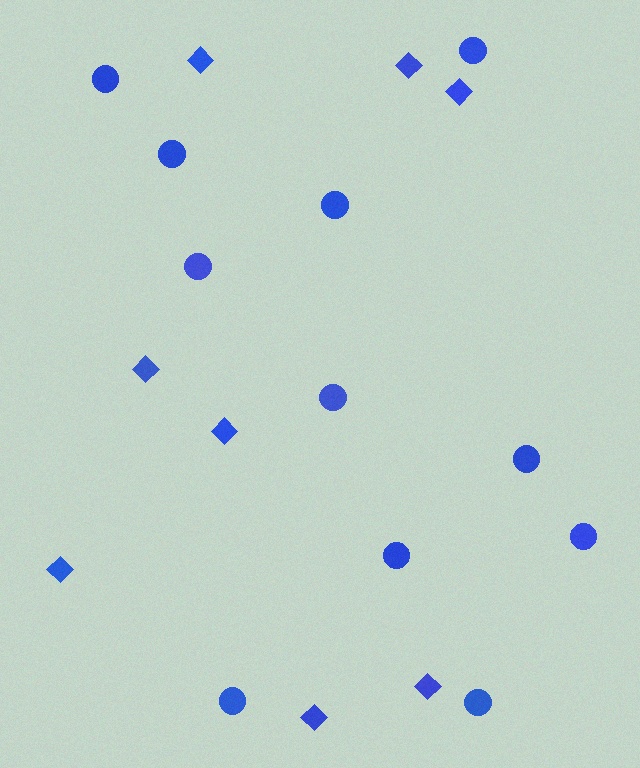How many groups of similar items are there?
There are 2 groups: one group of diamonds (8) and one group of circles (11).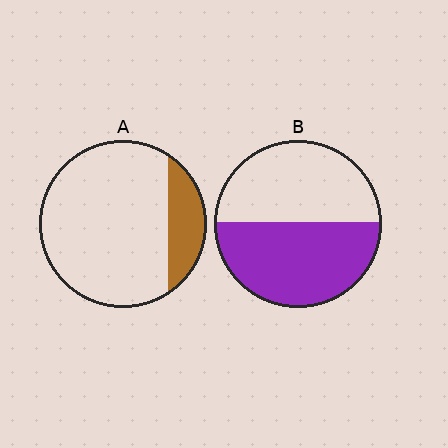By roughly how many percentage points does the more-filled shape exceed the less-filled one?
By roughly 35 percentage points (B over A).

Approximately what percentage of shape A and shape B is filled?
A is approximately 20% and B is approximately 50%.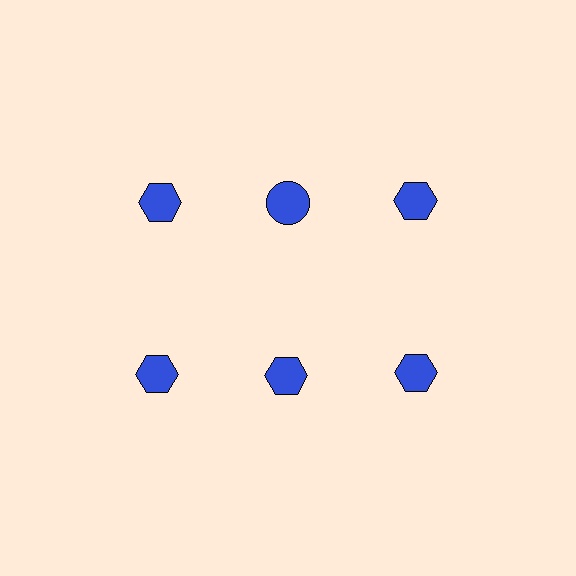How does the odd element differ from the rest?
It has a different shape: circle instead of hexagon.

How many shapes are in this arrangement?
There are 6 shapes arranged in a grid pattern.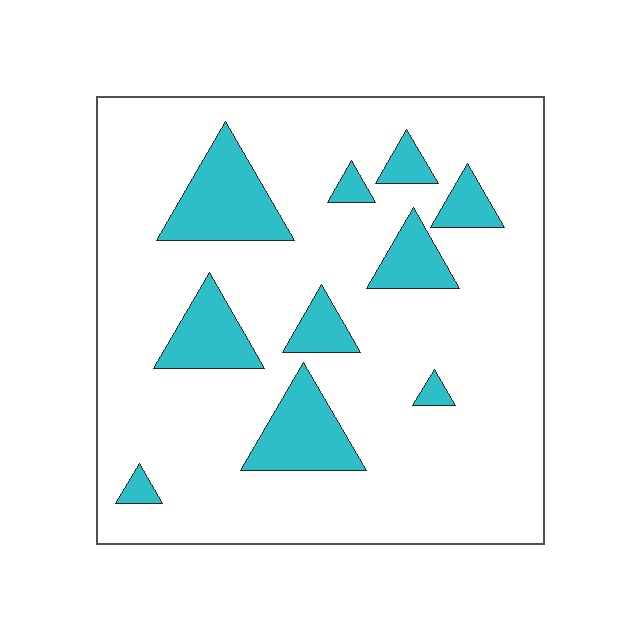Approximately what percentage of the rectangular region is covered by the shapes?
Approximately 15%.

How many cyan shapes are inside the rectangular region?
10.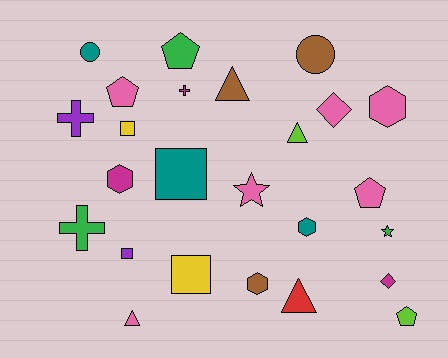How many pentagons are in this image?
There are 4 pentagons.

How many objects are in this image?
There are 25 objects.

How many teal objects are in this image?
There are 3 teal objects.